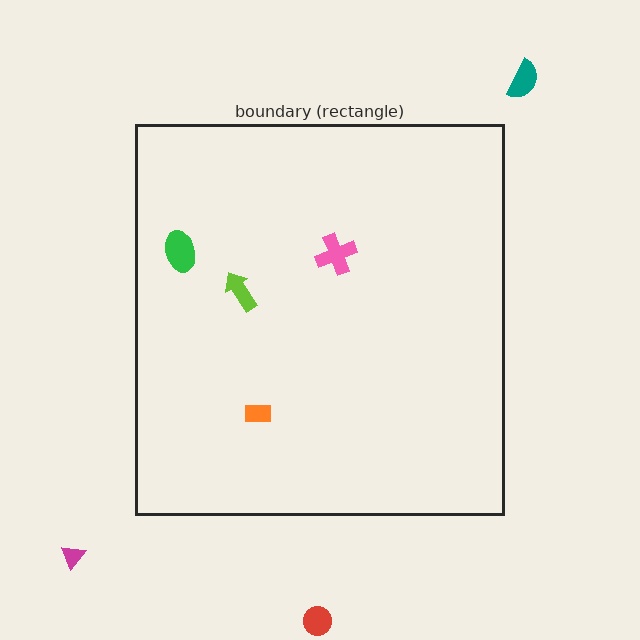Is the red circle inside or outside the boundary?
Outside.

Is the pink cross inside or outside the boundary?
Inside.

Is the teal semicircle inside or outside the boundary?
Outside.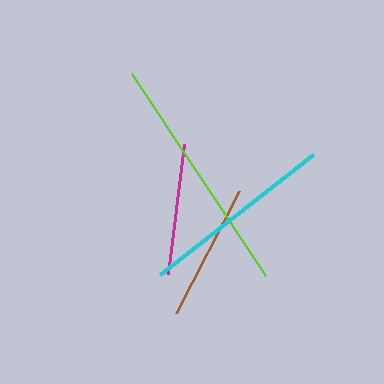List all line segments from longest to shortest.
From longest to shortest: lime, cyan, brown, magenta.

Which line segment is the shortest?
The magenta line is the shortest at approximately 130 pixels.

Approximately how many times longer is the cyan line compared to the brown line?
The cyan line is approximately 1.4 times the length of the brown line.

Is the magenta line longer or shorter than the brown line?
The brown line is longer than the magenta line.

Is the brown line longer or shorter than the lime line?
The lime line is longer than the brown line.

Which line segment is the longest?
The lime line is the longest at approximately 242 pixels.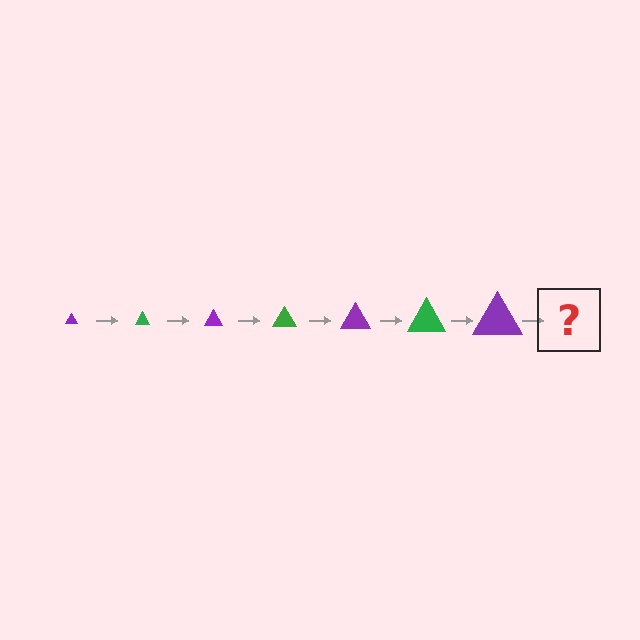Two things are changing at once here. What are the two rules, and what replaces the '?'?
The two rules are that the triangle grows larger each step and the color cycles through purple and green. The '?' should be a green triangle, larger than the previous one.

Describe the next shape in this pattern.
It should be a green triangle, larger than the previous one.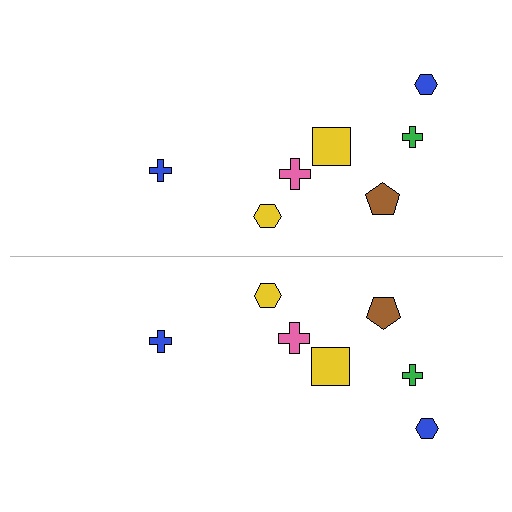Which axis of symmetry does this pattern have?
The pattern has a horizontal axis of symmetry running through the center of the image.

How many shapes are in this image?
There are 14 shapes in this image.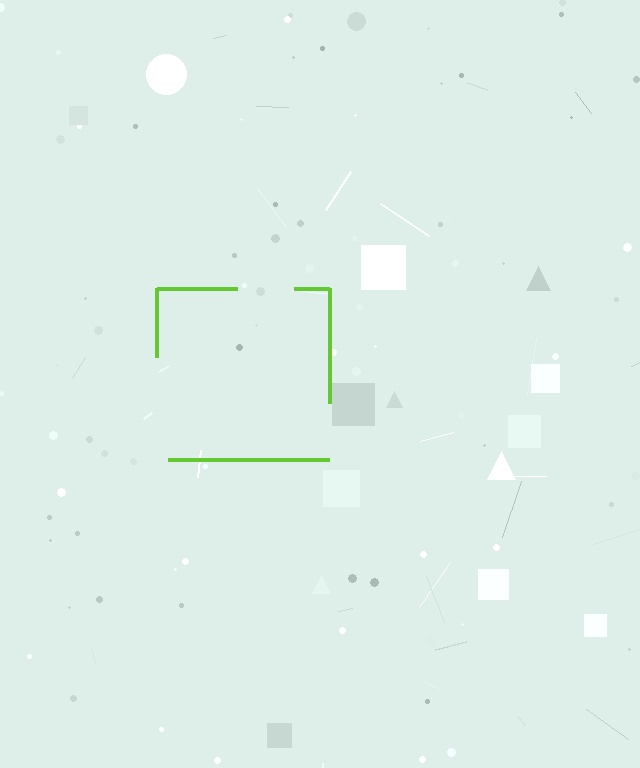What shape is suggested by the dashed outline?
The dashed outline suggests a square.